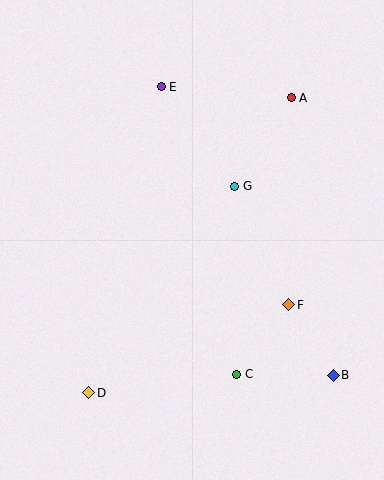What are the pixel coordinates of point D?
Point D is at (89, 393).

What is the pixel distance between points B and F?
The distance between B and F is 83 pixels.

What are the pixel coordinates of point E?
Point E is at (161, 87).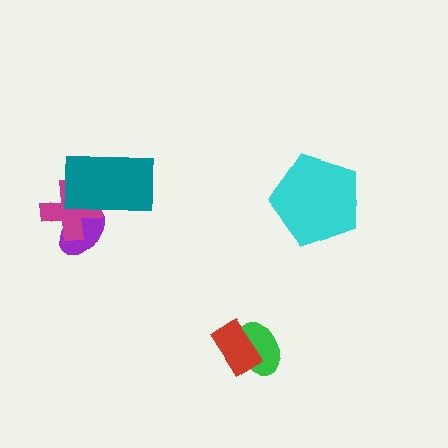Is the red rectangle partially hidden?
No, no other shape covers it.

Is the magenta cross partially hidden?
Yes, it is partially covered by another shape.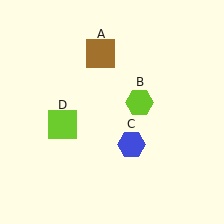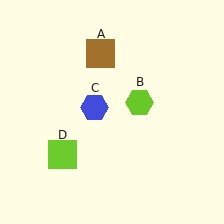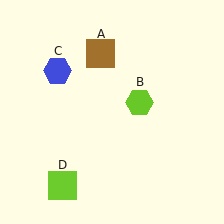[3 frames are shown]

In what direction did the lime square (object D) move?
The lime square (object D) moved down.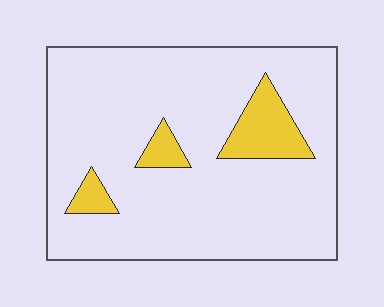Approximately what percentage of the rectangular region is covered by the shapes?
Approximately 10%.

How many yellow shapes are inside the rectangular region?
3.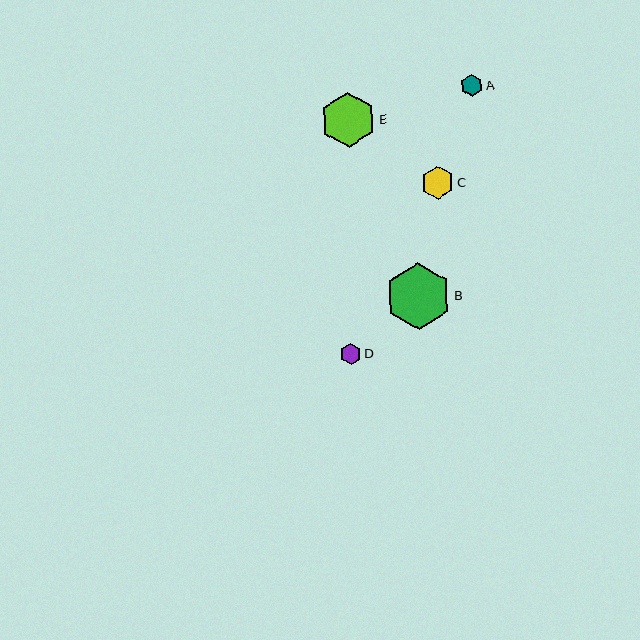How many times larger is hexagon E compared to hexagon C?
Hexagon E is approximately 1.7 times the size of hexagon C.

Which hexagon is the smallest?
Hexagon D is the smallest with a size of approximately 22 pixels.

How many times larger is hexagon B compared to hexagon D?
Hexagon B is approximately 3.1 times the size of hexagon D.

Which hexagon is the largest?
Hexagon B is the largest with a size of approximately 67 pixels.